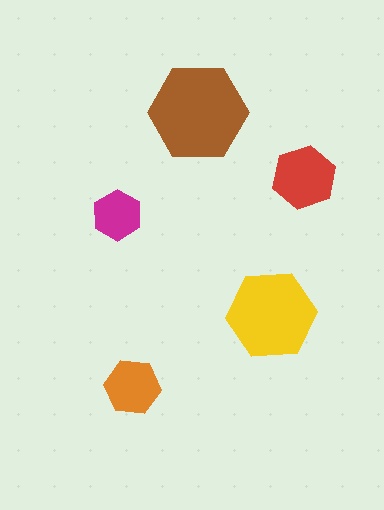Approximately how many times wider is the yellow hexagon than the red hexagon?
About 1.5 times wider.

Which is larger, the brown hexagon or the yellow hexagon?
The brown one.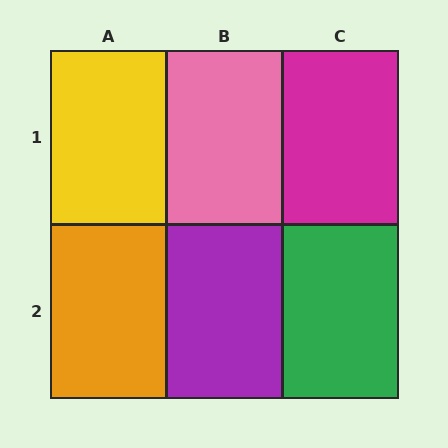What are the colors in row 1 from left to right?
Yellow, pink, magenta.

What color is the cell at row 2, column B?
Purple.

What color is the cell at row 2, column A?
Orange.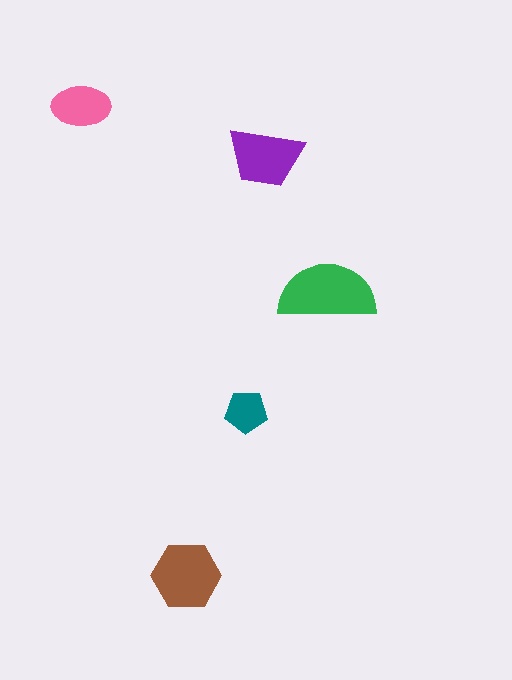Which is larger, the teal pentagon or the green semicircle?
The green semicircle.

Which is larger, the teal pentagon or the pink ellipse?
The pink ellipse.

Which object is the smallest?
The teal pentagon.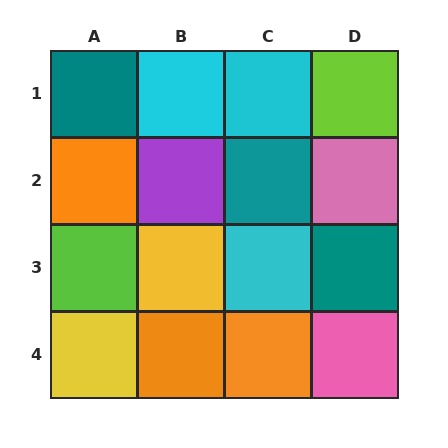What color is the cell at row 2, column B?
Purple.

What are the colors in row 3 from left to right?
Lime, yellow, cyan, teal.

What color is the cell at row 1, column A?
Teal.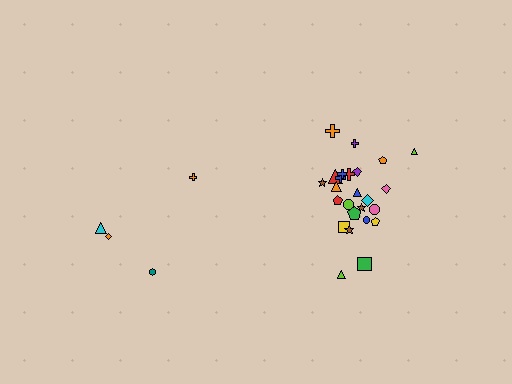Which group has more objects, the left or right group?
The right group.